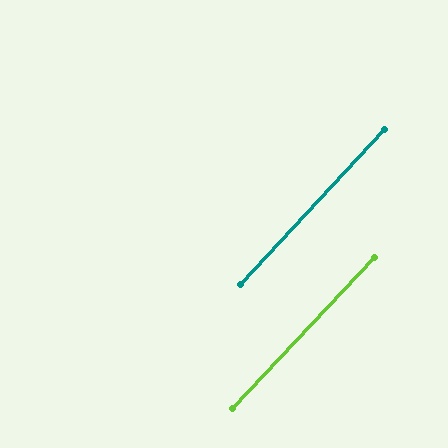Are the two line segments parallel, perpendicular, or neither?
Parallel — their directions differ by only 0.4°.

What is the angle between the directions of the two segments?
Approximately 0 degrees.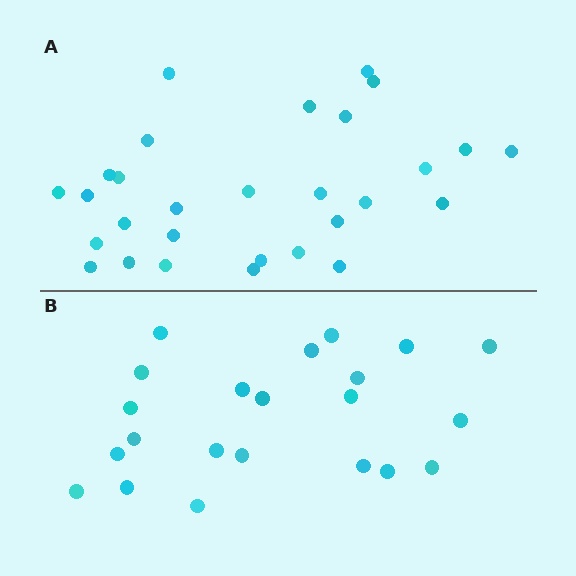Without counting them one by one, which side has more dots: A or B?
Region A (the top region) has more dots.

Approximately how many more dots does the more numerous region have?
Region A has roughly 8 or so more dots than region B.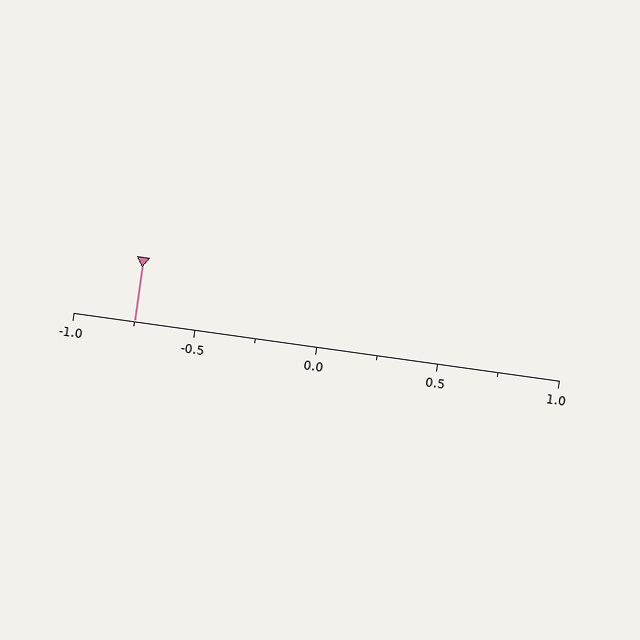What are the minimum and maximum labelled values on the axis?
The axis runs from -1.0 to 1.0.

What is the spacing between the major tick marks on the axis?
The major ticks are spaced 0.5 apart.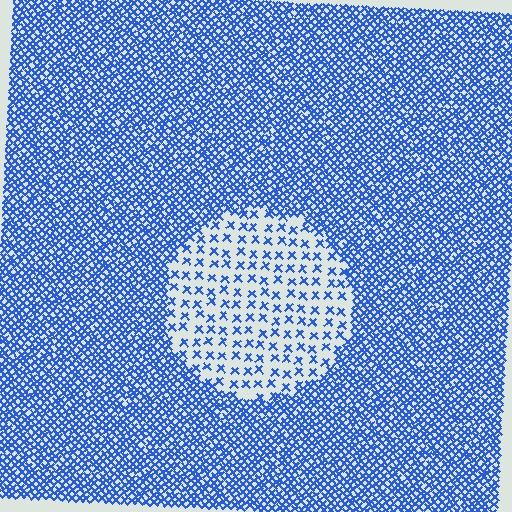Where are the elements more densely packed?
The elements are more densely packed outside the circle boundary.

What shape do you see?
I see a circle.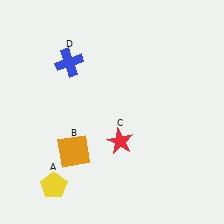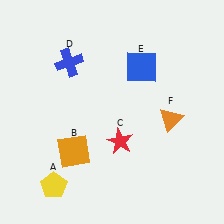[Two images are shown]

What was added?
A blue square (E), an orange triangle (F) were added in Image 2.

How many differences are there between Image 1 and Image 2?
There are 2 differences between the two images.